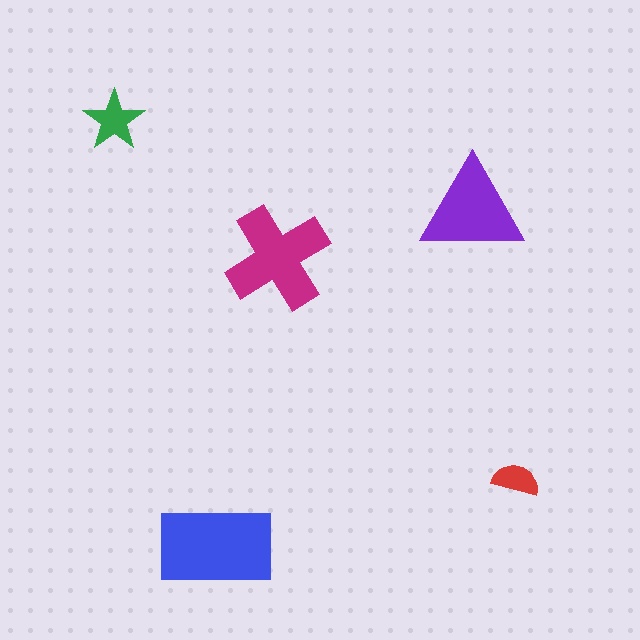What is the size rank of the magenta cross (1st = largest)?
2nd.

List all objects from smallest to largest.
The red semicircle, the green star, the purple triangle, the magenta cross, the blue rectangle.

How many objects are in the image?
There are 5 objects in the image.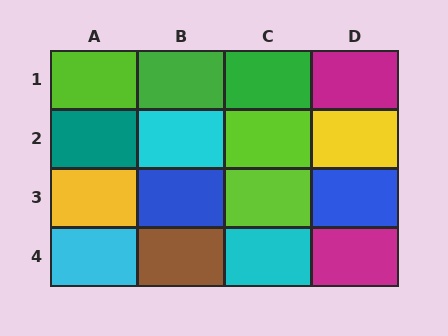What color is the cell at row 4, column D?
Magenta.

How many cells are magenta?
2 cells are magenta.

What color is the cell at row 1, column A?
Lime.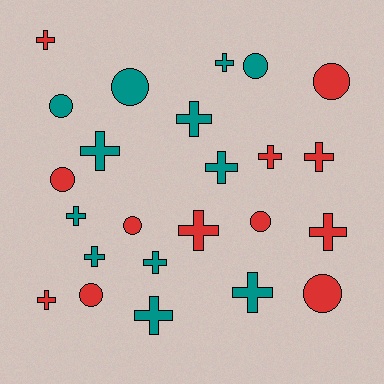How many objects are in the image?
There are 24 objects.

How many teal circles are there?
There are 3 teal circles.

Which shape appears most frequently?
Cross, with 15 objects.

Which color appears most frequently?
Teal, with 12 objects.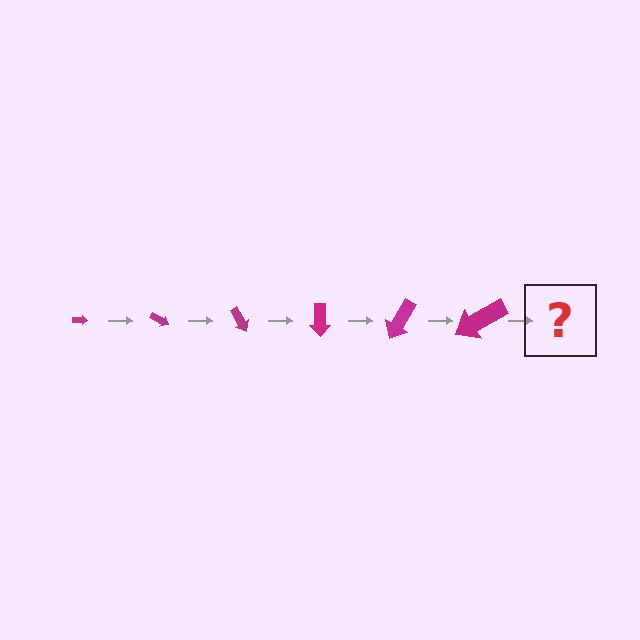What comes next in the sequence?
The next element should be an arrow, larger than the previous one and rotated 180 degrees from the start.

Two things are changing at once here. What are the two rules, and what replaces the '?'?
The two rules are that the arrow grows larger each step and it rotates 30 degrees each step. The '?' should be an arrow, larger than the previous one and rotated 180 degrees from the start.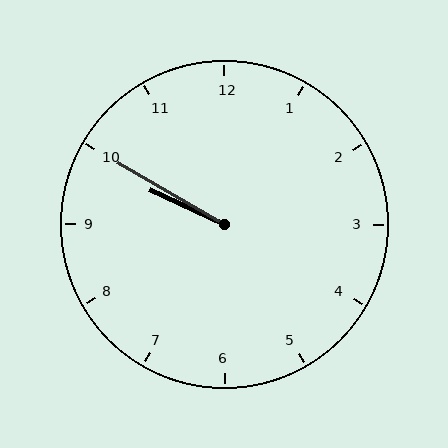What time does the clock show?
9:50.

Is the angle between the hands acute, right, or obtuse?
It is acute.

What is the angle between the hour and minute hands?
Approximately 5 degrees.